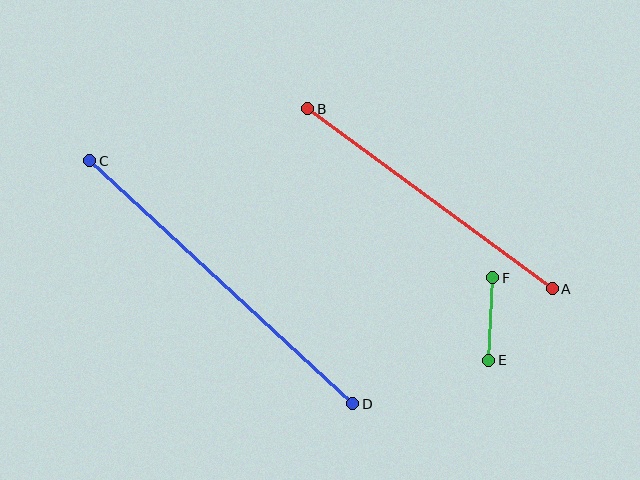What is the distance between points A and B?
The distance is approximately 303 pixels.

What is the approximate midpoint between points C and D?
The midpoint is at approximately (221, 282) pixels.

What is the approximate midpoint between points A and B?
The midpoint is at approximately (430, 199) pixels.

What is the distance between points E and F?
The distance is approximately 83 pixels.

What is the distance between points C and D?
The distance is approximately 358 pixels.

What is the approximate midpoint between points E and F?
The midpoint is at approximately (491, 319) pixels.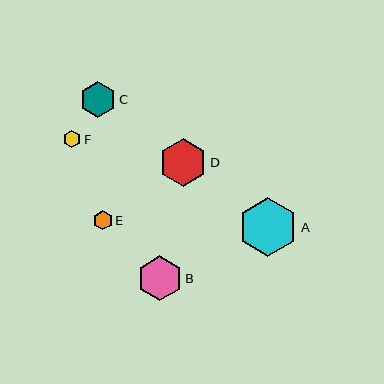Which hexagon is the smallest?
Hexagon F is the smallest with a size of approximately 17 pixels.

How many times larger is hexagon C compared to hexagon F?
Hexagon C is approximately 2.1 times the size of hexagon F.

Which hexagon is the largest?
Hexagon A is the largest with a size of approximately 59 pixels.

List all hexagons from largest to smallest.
From largest to smallest: A, D, B, C, E, F.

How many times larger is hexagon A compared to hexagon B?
Hexagon A is approximately 1.3 times the size of hexagon B.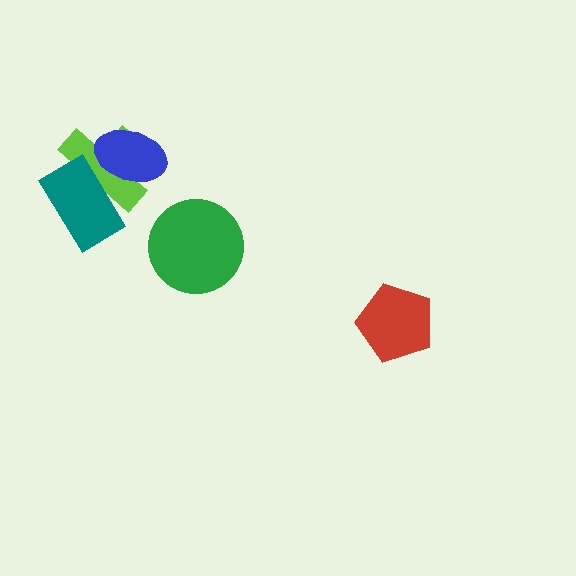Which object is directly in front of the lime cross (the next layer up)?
The blue ellipse is directly in front of the lime cross.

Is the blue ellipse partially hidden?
Yes, it is partially covered by another shape.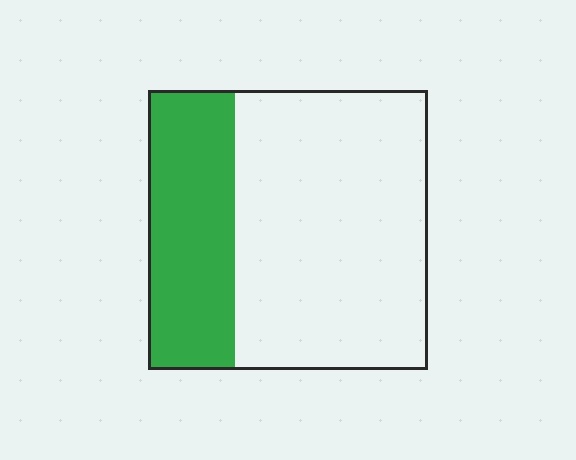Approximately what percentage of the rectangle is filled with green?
Approximately 30%.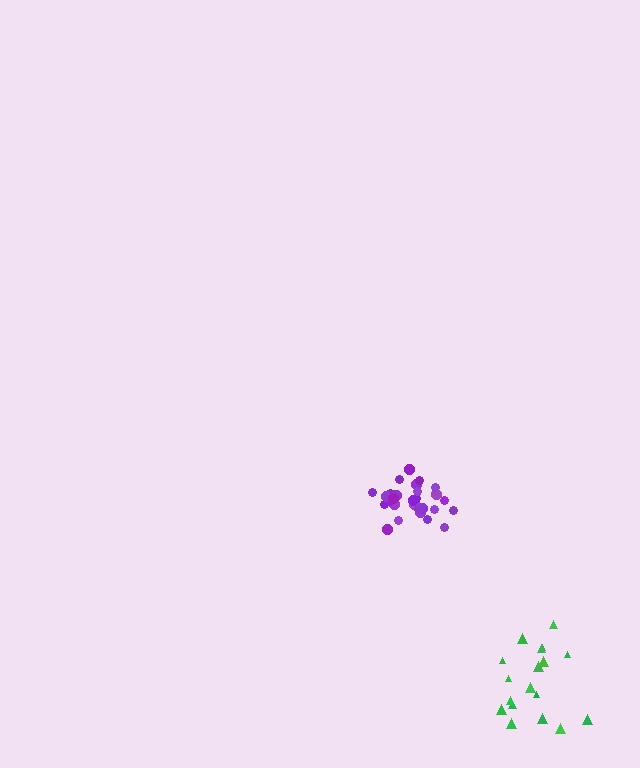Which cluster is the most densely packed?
Purple.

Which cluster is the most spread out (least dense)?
Green.